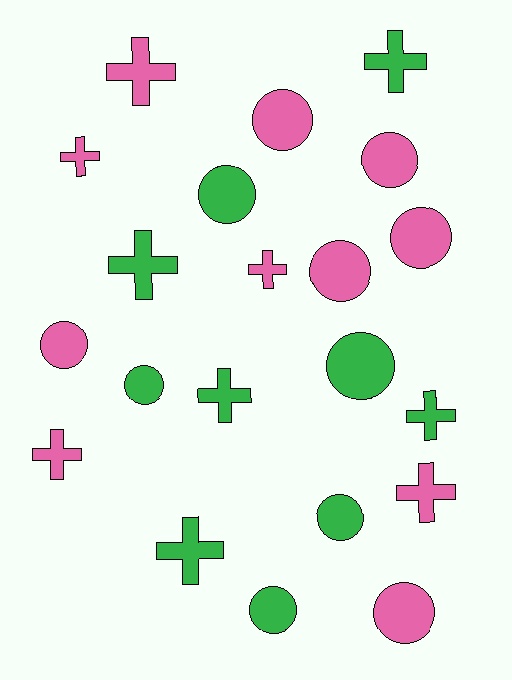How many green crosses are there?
There are 5 green crosses.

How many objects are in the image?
There are 21 objects.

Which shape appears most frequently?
Circle, with 11 objects.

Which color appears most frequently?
Pink, with 11 objects.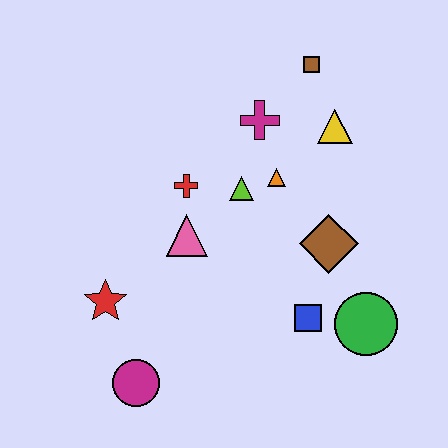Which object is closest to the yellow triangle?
The brown square is closest to the yellow triangle.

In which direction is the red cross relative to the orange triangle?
The red cross is to the left of the orange triangle.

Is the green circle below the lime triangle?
Yes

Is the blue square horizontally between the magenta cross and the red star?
No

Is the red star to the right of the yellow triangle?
No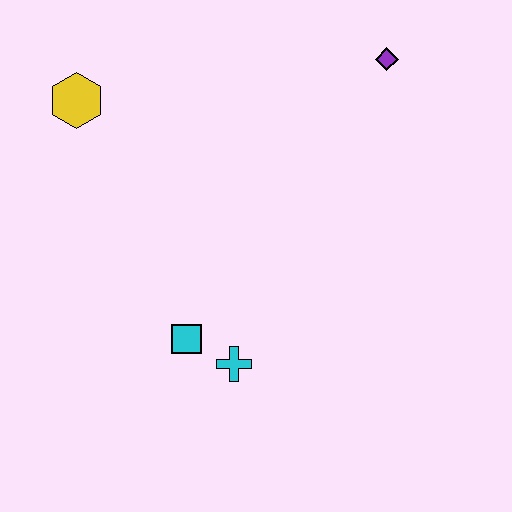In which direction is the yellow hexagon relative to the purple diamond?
The yellow hexagon is to the left of the purple diamond.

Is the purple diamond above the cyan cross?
Yes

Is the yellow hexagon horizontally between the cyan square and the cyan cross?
No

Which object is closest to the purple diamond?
The yellow hexagon is closest to the purple diamond.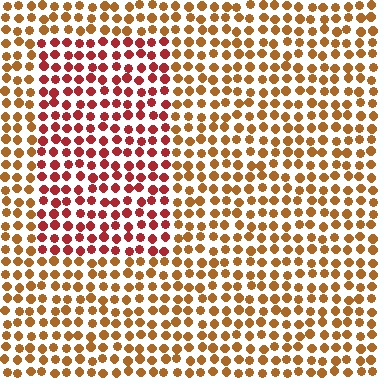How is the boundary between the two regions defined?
The boundary is defined purely by a slight shift in hue (about 35 degrees). Spacing, size, and orientation are identical on both sides.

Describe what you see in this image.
The image is filled with small brown elements in a uniform arrangement. A rectangle-shaped region is visible where the elements are tinted to a slightly different hue, forming a subtle color boundary.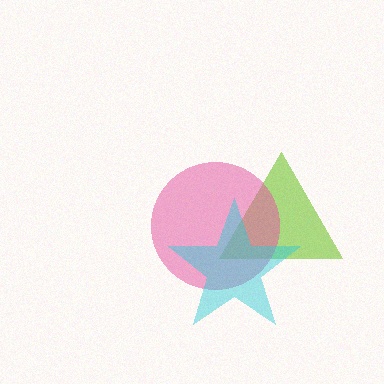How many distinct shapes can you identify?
There are 3 distinct shapes: a lime triangle, a pink circle, a cyan star.